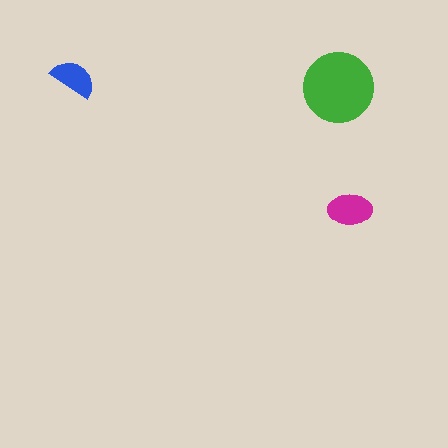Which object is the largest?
The green circle.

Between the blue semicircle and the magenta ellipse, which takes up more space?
The magenta ellipse.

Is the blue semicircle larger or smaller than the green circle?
Smaller.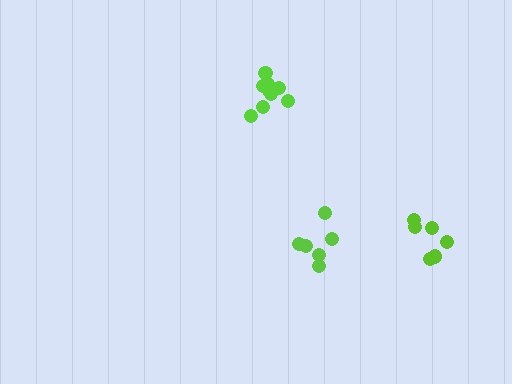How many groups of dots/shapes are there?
There are 3 groups.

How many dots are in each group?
Group 1: 6 dots, Group 2: 6 dots, Group 3: 9 dots (21 total).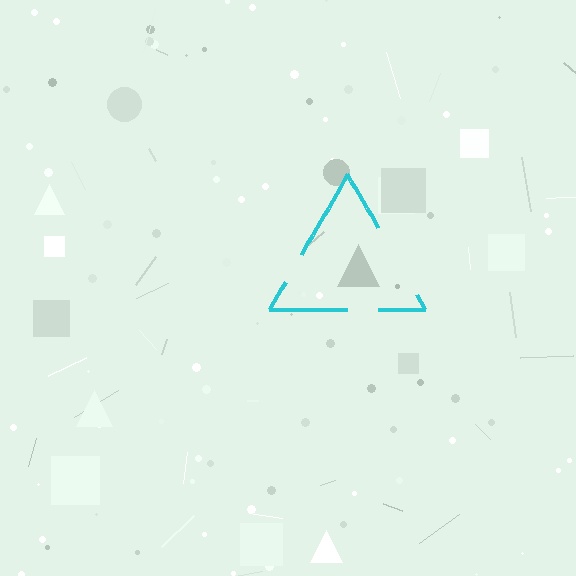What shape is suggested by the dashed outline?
The dashed outline suggests a triangle.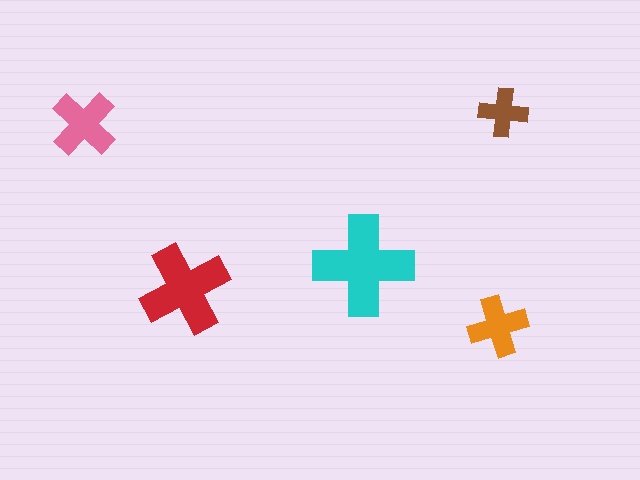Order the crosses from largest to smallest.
the cyan one, the red one, the pink one, the orange one, the brown one.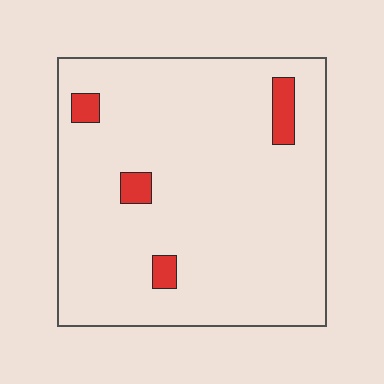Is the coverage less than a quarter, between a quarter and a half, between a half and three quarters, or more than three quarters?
Less than a quarter.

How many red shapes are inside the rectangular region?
4.